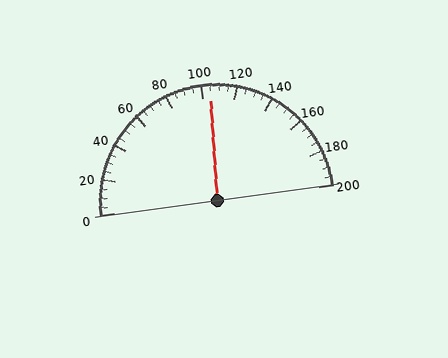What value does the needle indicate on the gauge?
The needle indicates approximately 105.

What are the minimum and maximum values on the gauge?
The gauge ranges from 0 to 200.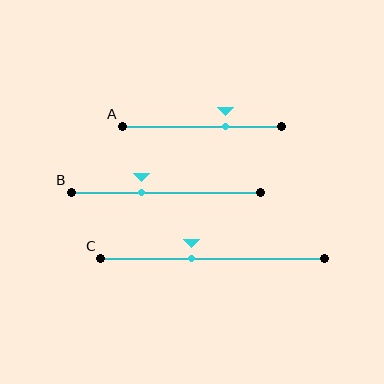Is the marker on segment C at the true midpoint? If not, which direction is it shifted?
No, the marker on segment C is shifted to the left by about 9% of the segment length.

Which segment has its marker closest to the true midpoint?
Segment C has its marker closest to the true midpoint.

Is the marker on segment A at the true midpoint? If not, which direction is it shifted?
No, the marker on segment A is shifted to the right by about 15% of the segment length.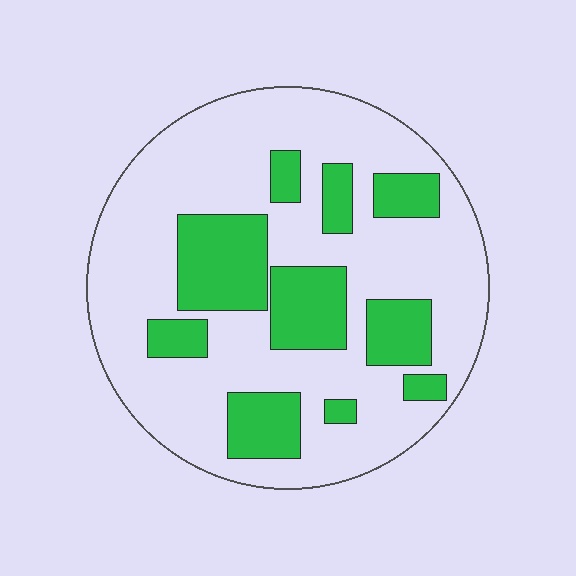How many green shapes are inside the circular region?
10.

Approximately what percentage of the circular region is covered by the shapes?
Approximately 30%.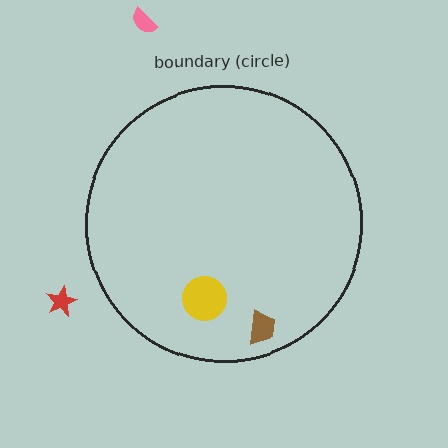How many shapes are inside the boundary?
2 inside, 2 outside.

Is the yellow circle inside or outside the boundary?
Inside.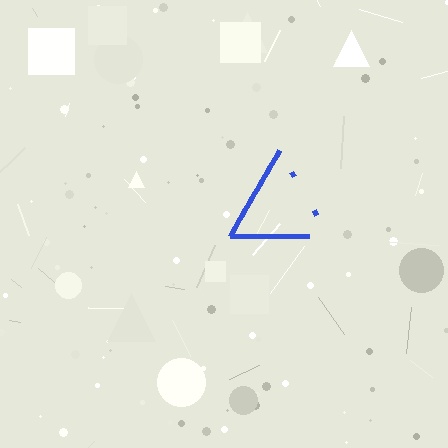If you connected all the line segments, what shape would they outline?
They would outline a triangle.